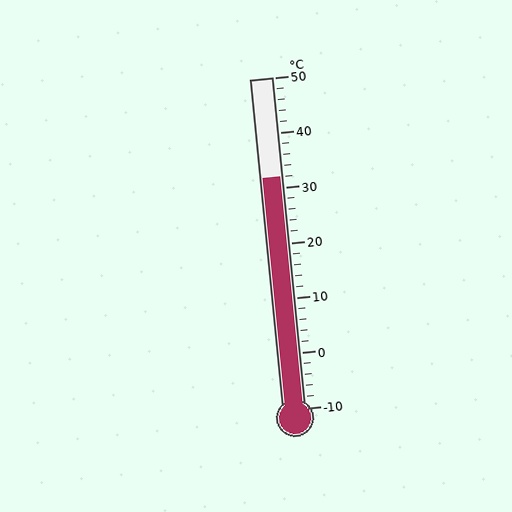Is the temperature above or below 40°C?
The temperature is below 40°C.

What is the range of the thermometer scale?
The thermometer scale ranges from -10°C to 50°C.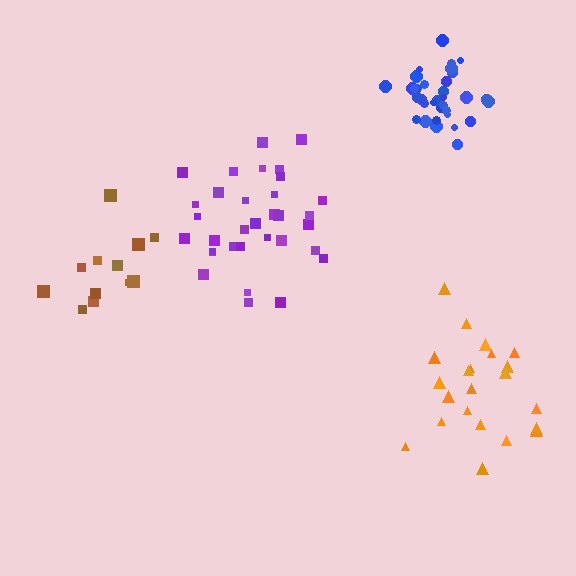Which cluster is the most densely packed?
Blue.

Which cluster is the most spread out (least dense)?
Orange.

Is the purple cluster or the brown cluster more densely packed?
Purple.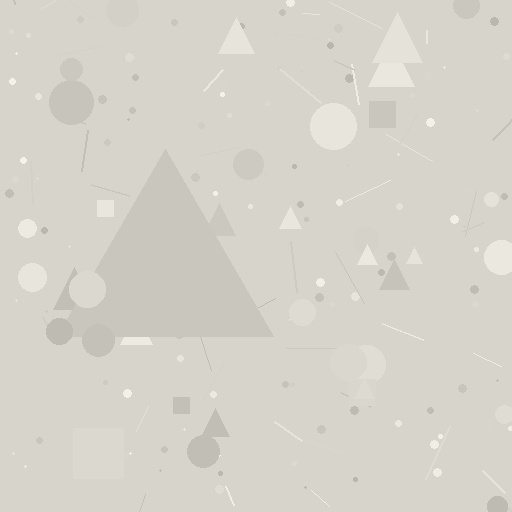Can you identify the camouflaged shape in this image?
The camouflaged shape is a triangle.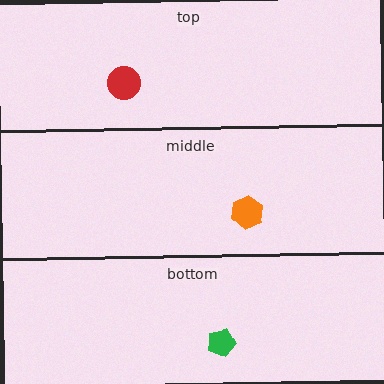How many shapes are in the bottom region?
1.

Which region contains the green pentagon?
The bottom region.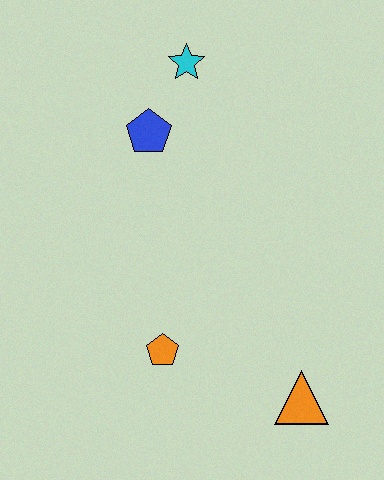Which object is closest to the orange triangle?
The orange pentagon is closest to the orange triangle.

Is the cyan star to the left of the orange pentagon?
No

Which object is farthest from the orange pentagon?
The cyan star is farthest from the orange pentagon.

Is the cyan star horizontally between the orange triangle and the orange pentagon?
Yes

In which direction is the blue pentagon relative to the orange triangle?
The blue pentagon is above the orange triangle.